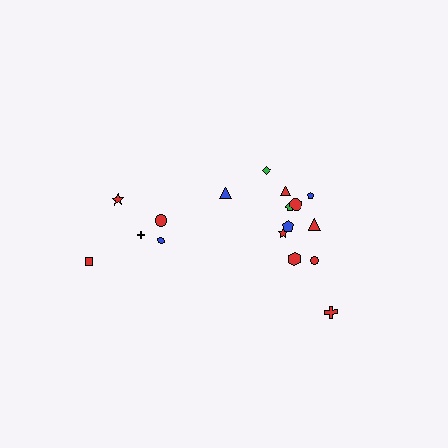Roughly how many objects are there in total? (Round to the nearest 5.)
Roughly 15 objects in total.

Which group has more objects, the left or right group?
The right group.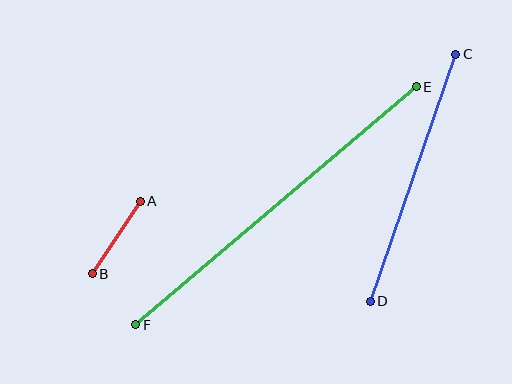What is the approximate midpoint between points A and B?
The midpoint is at approximately (116, 238) pixels.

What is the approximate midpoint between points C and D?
The midpoint is at approximately (413, 178) pixels.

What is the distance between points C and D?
The distance is approximately 261 pixels.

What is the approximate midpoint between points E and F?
The midpoint is at approximately (276, 206) pixels.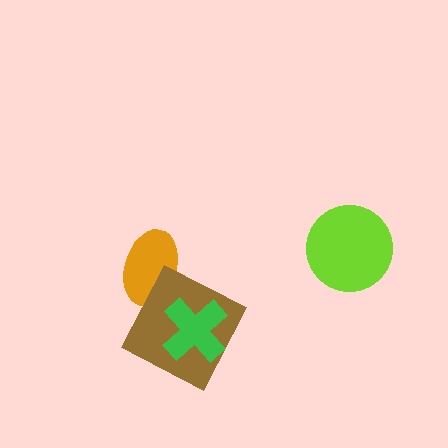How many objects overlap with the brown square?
2 objects overlap with the brown square.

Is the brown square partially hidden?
Yes, it is partially covered by another shape.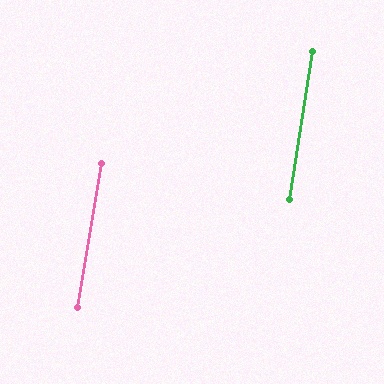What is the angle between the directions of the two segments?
Approximately 1 degree.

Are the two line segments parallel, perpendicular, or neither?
Parallel — their directions differ by only 0.6°.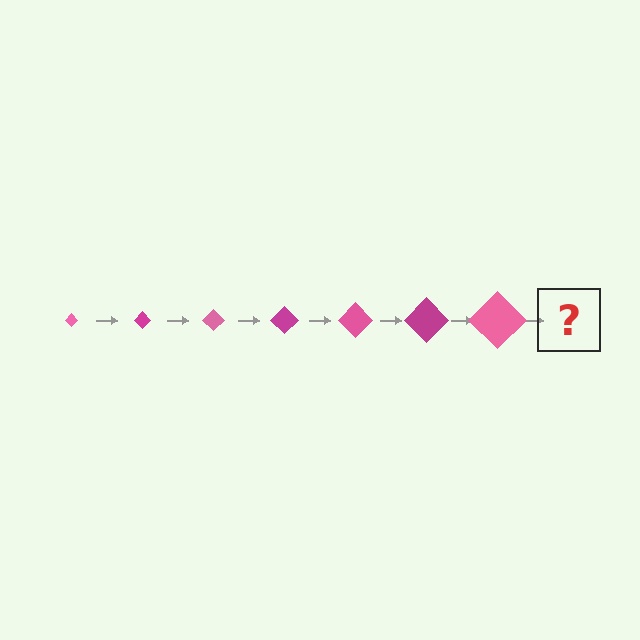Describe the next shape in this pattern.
It should be a magenta diamond, larger than the previous one.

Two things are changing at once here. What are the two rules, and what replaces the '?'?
The two rules are that the diamond grows larger each step and the color cycles through pink and magenta. The '?' should be a magenta diamond, larger than the previous one.